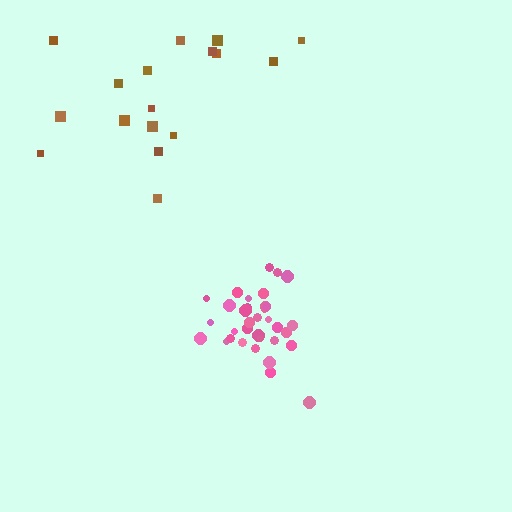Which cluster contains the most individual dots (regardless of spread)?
Pink (34).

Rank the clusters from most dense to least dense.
pink, brown.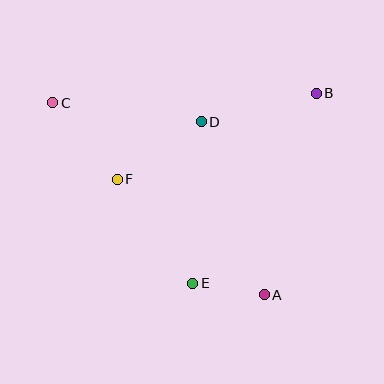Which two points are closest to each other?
Points A and E are closest to each other.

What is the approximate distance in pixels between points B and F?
The distance between B and F is approximately 217 pixels.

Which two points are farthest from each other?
Points A and C are farthest from each other.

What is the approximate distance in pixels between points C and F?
The distance between C and F is approximately 100 pixels.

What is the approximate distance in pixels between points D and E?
The distance between D and E is approximately 162 pixels.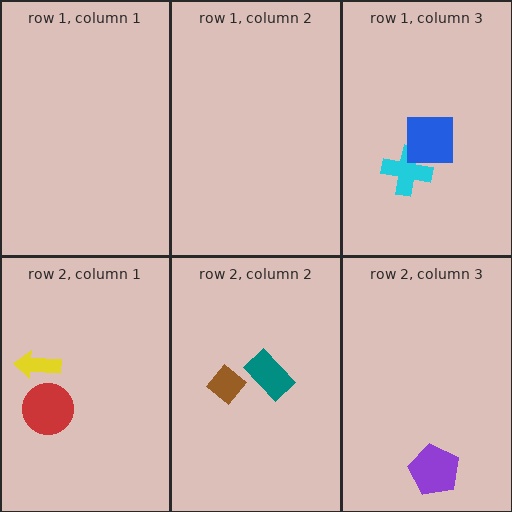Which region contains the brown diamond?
The row 2, column 2 region.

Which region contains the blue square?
The row 1, column 3 region.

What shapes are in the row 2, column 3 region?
The purple pentagon.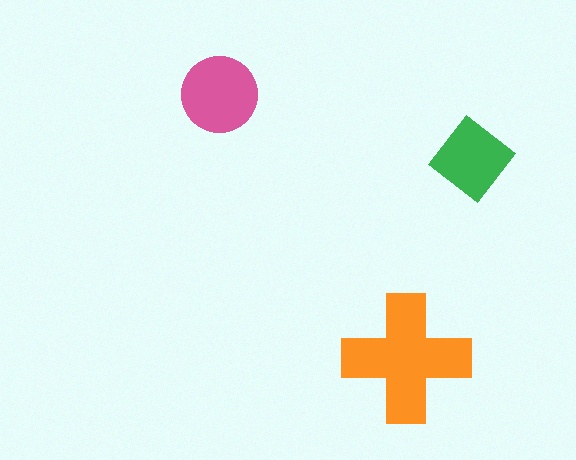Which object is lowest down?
The orange cross is bottommost.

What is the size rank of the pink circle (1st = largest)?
2nd.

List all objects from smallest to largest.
The green diamond, the pink circle, the orange cross.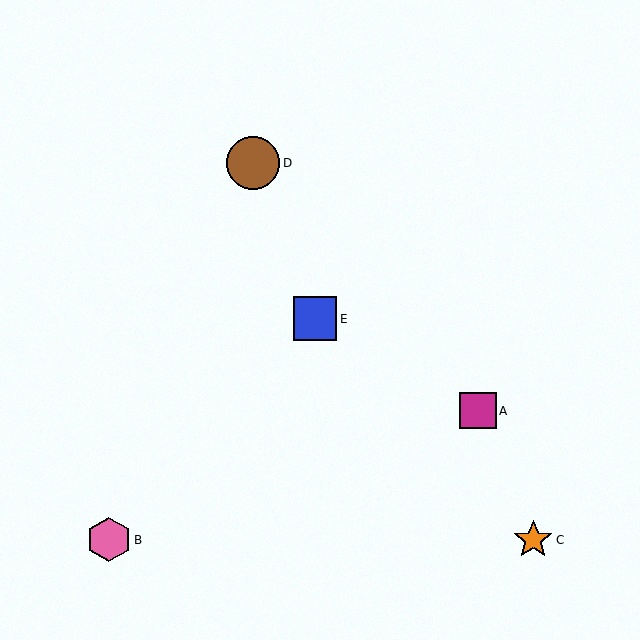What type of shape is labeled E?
Shape E is a blue square.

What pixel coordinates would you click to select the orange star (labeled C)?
Click at (533, 540) to select the orange star C.